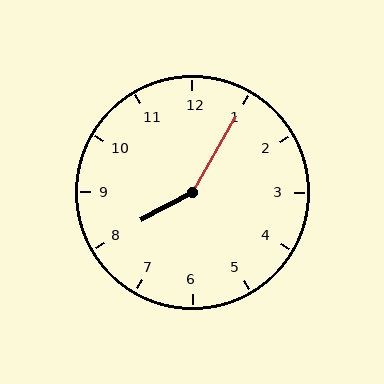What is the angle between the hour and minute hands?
Approximately 148 degrees.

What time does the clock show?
8:05.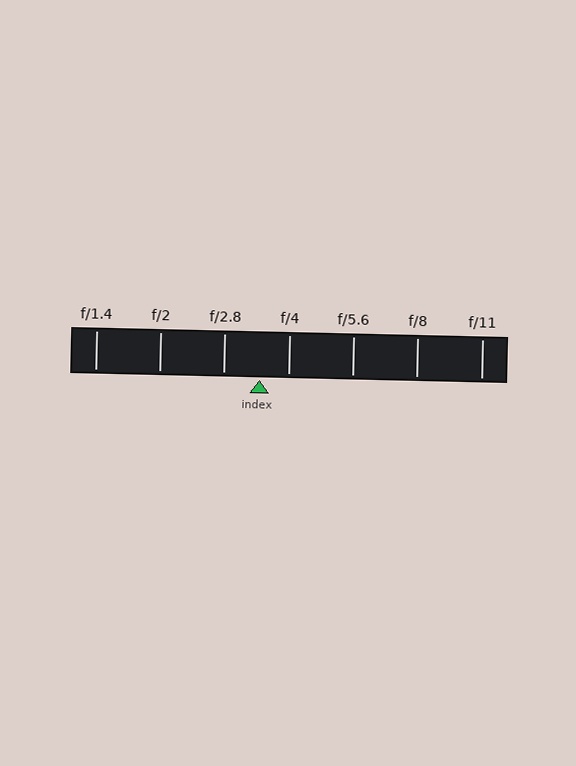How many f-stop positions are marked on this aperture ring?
There are 7 f-stop positions marked.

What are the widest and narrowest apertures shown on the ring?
The widest aperture shown is f/1.4 and the narrowest is f/11.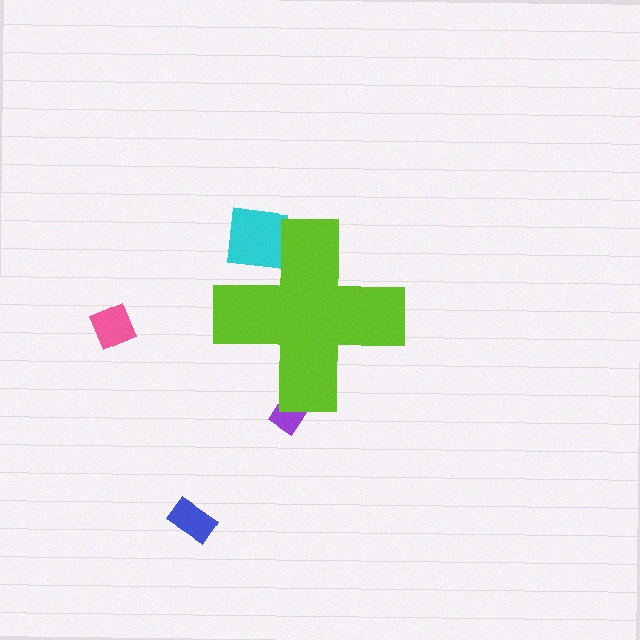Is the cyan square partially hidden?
Yes, the cyan square is partially hidden behind the lime cross.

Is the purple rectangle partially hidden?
Yes, the purple rectangle is partially hidden behind the lime cross.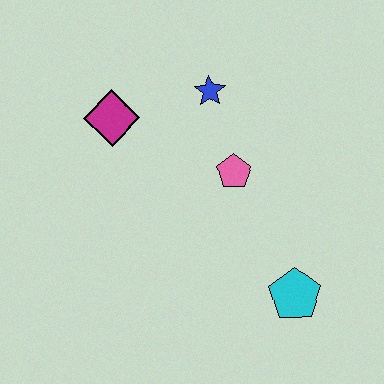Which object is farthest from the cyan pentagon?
The magenta diamond is farthest from the cyan pentagon.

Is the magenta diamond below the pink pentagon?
No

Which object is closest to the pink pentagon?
The blue star is closest to the pink pentagon.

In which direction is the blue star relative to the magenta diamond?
The blue star is to the right of the magenta diamond.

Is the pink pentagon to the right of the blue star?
Yes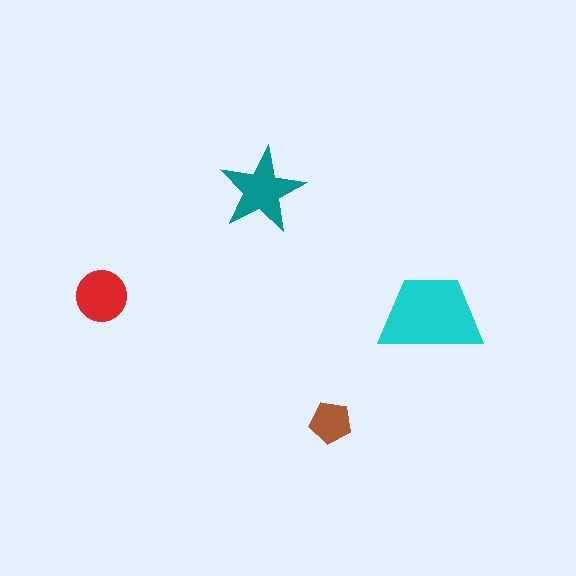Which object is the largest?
The cyan trapezoid.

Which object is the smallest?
The brown pentagon.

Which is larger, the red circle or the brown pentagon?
The red circle.